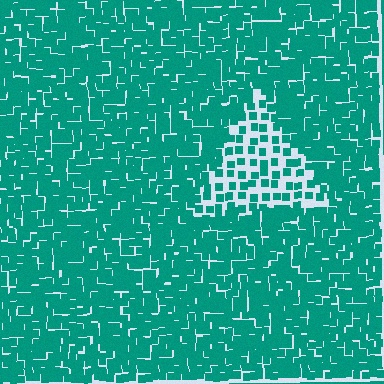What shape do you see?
I see a triangle.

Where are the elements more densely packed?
The elements are more densely packed outside the triangle boundary.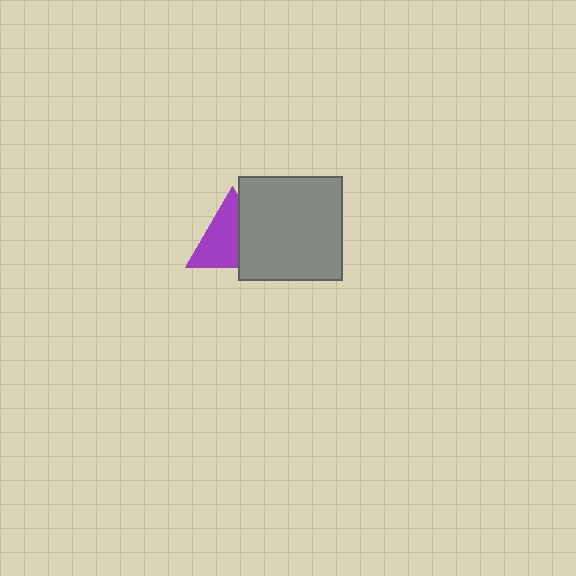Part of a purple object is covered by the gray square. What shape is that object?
It is a triangle.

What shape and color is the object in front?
The object in front is a gray square.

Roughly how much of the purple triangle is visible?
About half of it is visible (roughly 61%).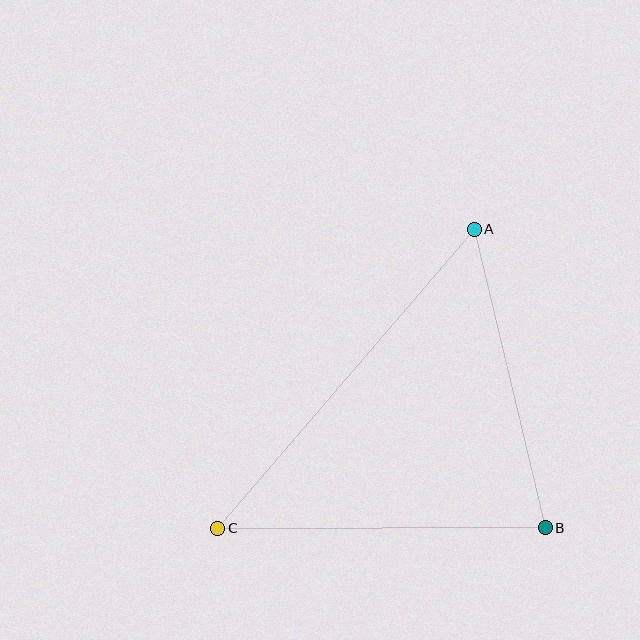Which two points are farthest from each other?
Points A and C are farthest from each other.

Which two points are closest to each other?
Points A and B are closest to each other.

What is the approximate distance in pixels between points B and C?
The distance between B and C is approximately 328 pixels.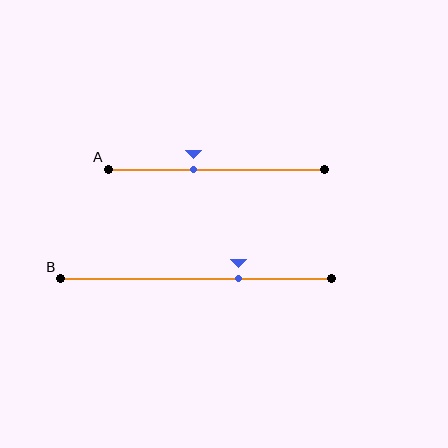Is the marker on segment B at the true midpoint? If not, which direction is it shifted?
No, the marker on segment B is shifted to the right by about 16% of the segment length.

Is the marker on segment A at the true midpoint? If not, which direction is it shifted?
No, the marker on segment A is shifted to the left by about 11% of the segment length.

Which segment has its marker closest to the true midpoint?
Segment A has its marker closest to the true midpoint.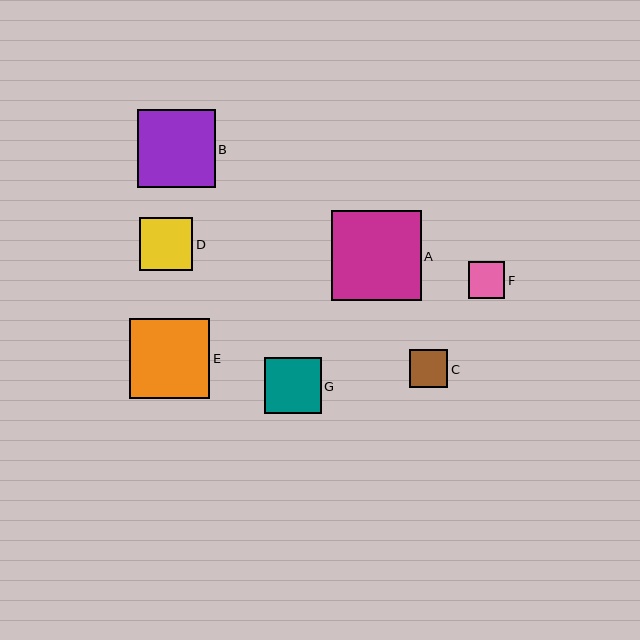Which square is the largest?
Square A is the largest with a size of approximately 89 pixels.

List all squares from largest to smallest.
From largest to smallest: A, E, B, G, D, C, F.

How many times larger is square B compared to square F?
Square B is approximately 2.1 times the size of square F.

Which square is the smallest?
Square F is the smallest with a size of approximately 36 pixels.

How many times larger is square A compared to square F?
Square A is approximately 2.5 times the size of square F.